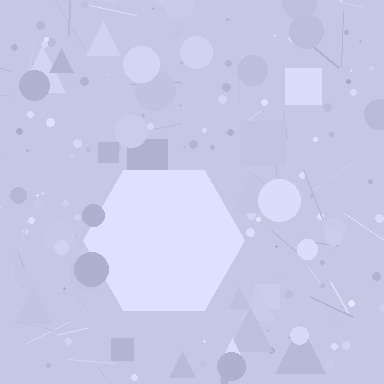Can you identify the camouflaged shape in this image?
The camouflaged shape is a hexagon.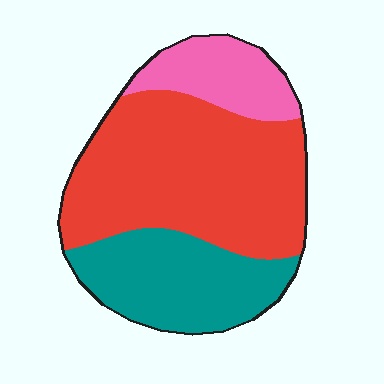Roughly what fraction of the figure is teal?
Teal covers 29% of the figure.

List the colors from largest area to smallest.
From largest to smallest: red, teal, pink.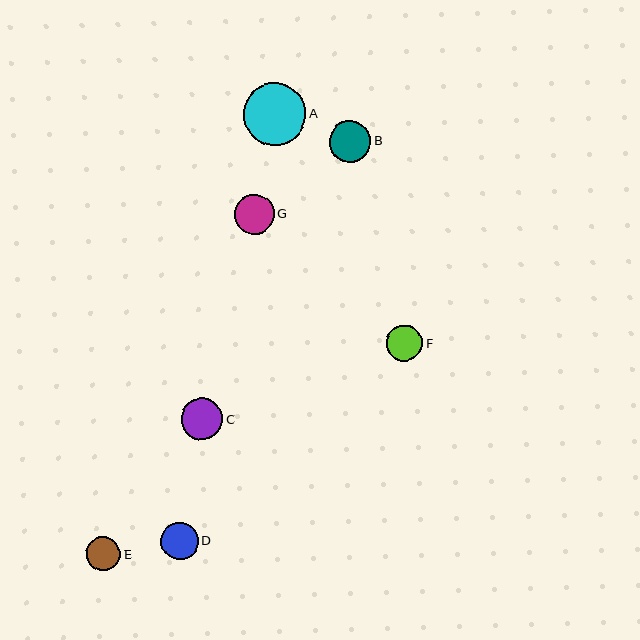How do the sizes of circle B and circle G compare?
Circle B and circle G are approximately the same size.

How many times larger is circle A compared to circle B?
Circle A is approximately 1.5 times the size of circle B.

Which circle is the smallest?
Circle E is the smallest with a size of approximately 34 pixels.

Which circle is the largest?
Circle A is the largest with a size of approximately 63 pixels.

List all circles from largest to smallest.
From largest to smallest: A, B, C, G, D, F, E.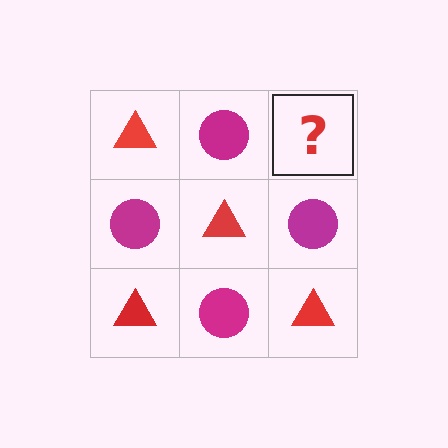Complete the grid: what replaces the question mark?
The question mark should be replaced with a red triangle.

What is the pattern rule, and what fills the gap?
The rule is that it alternates red triangle and magenta circle in a checkerboard pattern. The gap should be filled with a red triangle.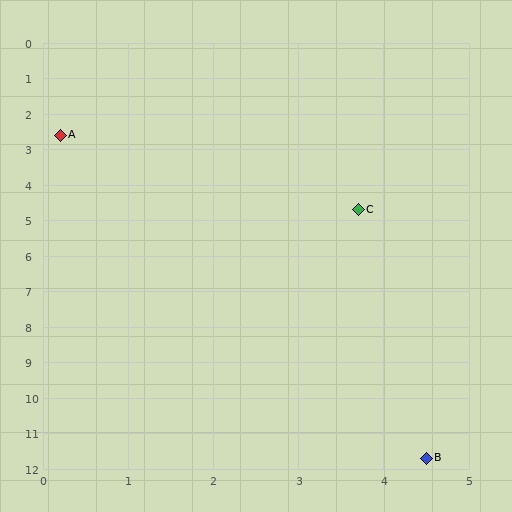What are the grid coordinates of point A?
Point A is at approximately (0.2, 2.6).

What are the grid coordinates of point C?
Point C is at approximately (3.7, 4.7).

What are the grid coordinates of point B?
Point B is at approximately (4.5, 11.7).